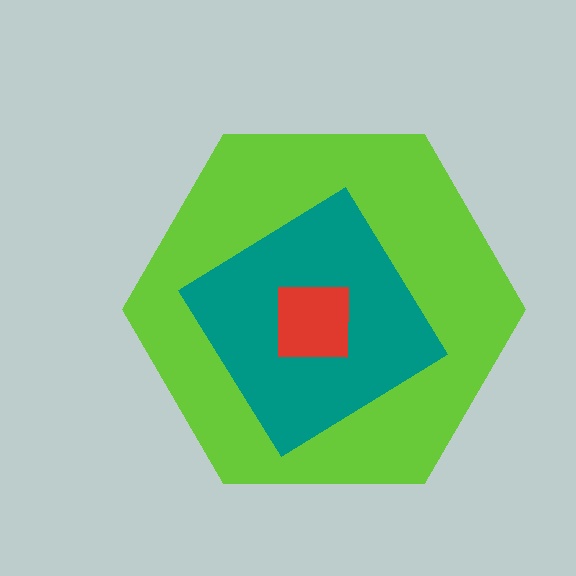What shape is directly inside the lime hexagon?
The teal diamond.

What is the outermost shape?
The lime hexagon.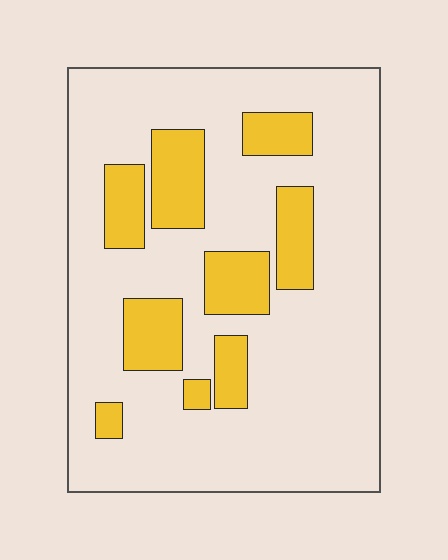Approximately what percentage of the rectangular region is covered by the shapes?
Approximately 20%.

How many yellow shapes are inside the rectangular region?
9.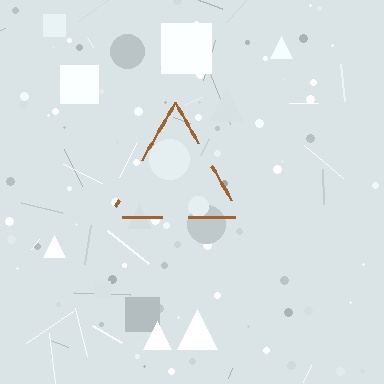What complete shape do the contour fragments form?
The contour fragments form a triangle.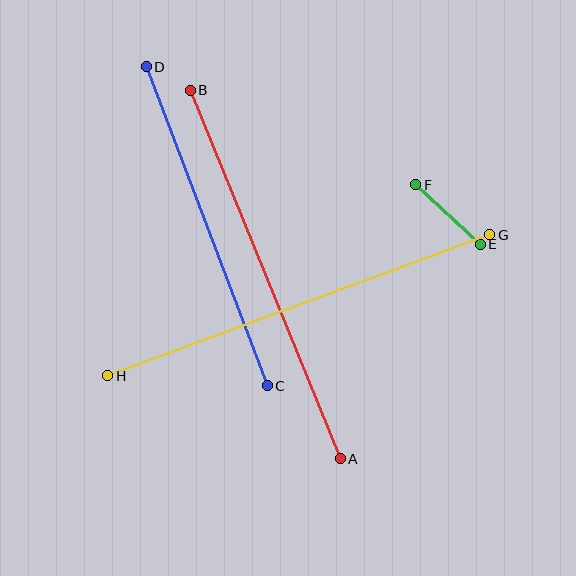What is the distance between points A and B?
The distance is approximately 398 pixels.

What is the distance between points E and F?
The distance is approximately 87 pixels.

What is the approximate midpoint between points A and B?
The midpoint is at approximately (265, 275) pixels.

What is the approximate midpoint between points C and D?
The midpoint is at approximately (207, 226) pixels.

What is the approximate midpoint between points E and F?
The midpoint is at approximately (448, 214) pixels.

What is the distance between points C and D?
The distance is approximately 341 pixels.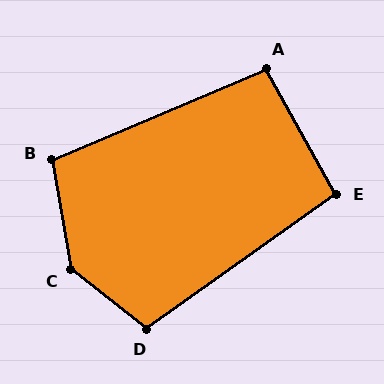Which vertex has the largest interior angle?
C, at approximately 138 degrees.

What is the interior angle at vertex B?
Approximately 103 degrees (obtuse).